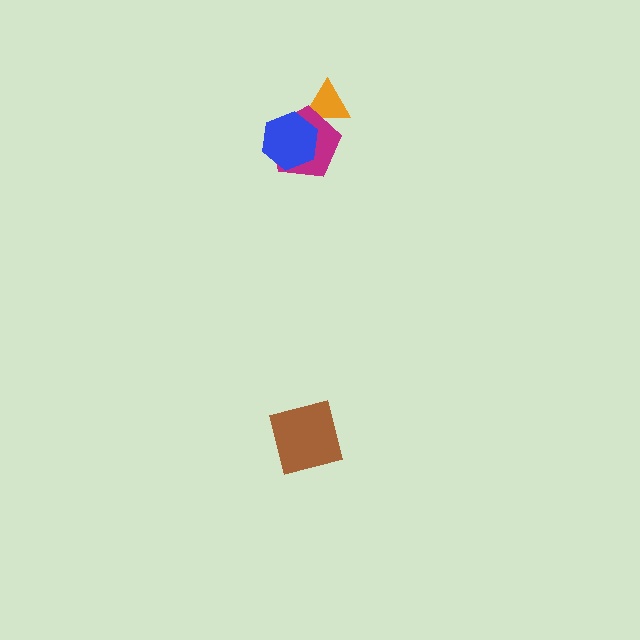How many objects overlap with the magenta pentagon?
2 objects overlap with the magenta pentagon.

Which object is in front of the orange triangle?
The magenta pentagon is in front of the orange triangle.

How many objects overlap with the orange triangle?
1 object overlaps with the orange triangle.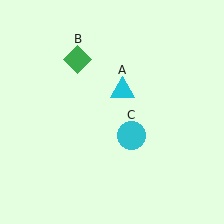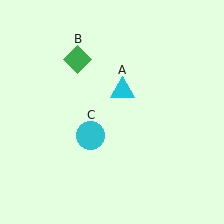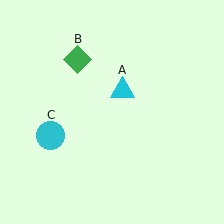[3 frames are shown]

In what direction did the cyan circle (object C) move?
The cyan circle (object C) moved left.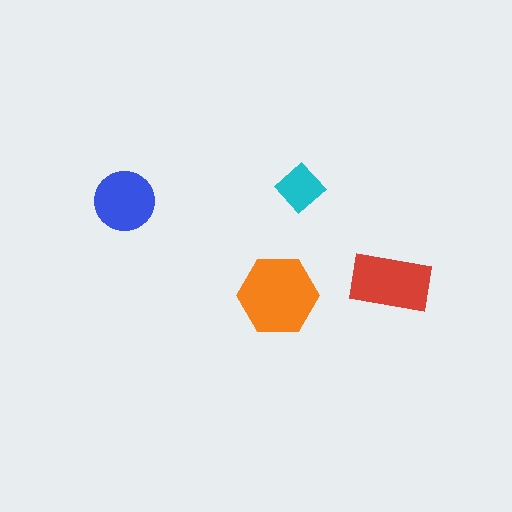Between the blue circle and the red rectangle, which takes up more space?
The red rectangle.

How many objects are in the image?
There are 4 objects in the image.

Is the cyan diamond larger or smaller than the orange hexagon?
Smaller.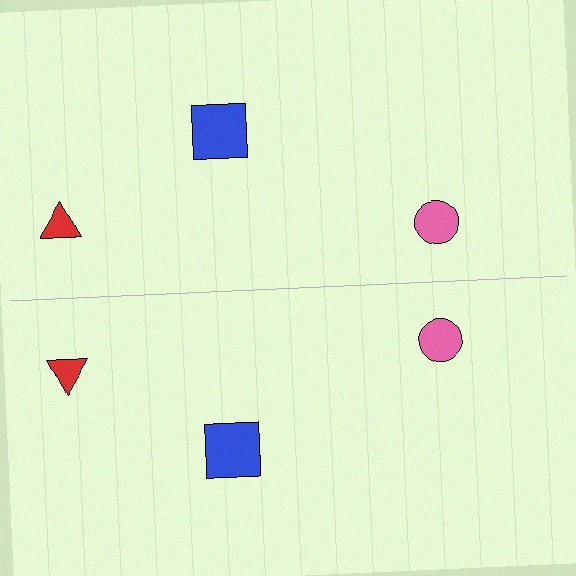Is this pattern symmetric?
Yes, this pattern has bilateral (reflection) symmetry.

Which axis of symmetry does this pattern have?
The pattern has a horizontal axis of symmetry running through the center of the image.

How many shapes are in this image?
There are 6 shapes in this image.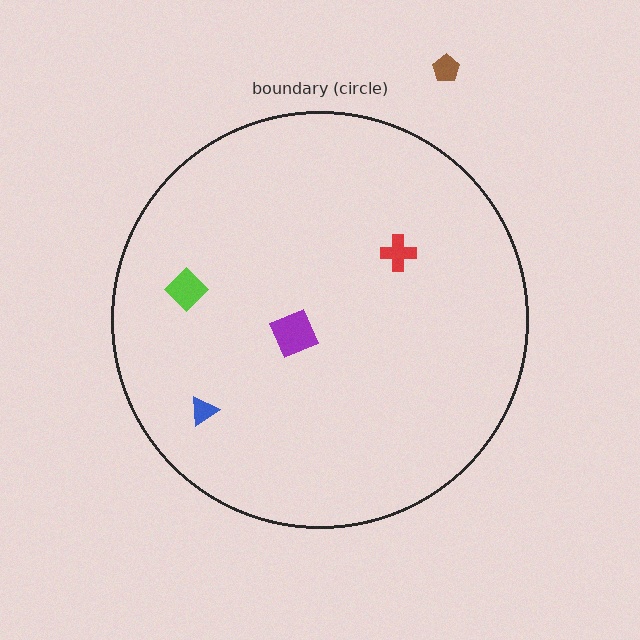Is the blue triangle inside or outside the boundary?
Inside.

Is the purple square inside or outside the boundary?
Inside.